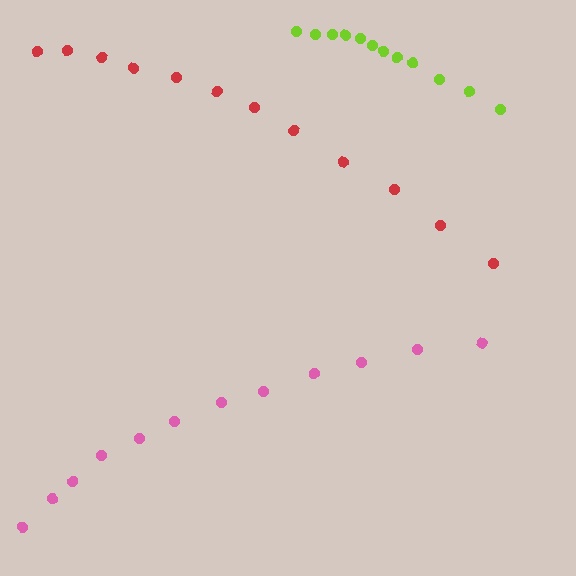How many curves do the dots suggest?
There are 3 distinct paths.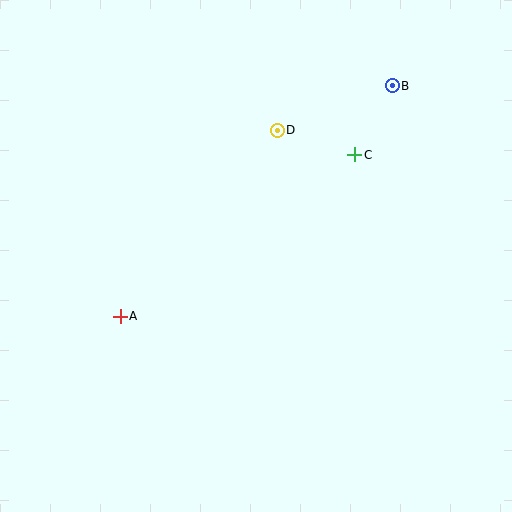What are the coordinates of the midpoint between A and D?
The midpoint between A and D is at (199, 223).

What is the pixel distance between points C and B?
The distance between C and B is 78 pixels.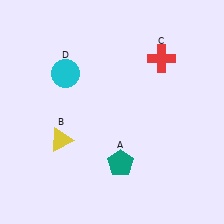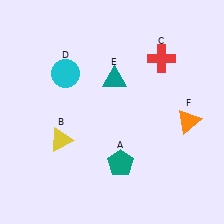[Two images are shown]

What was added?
A teal triangle (E), an orange triangle (F) were added in Image 2.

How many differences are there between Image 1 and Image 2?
There are 2 differences between the two images.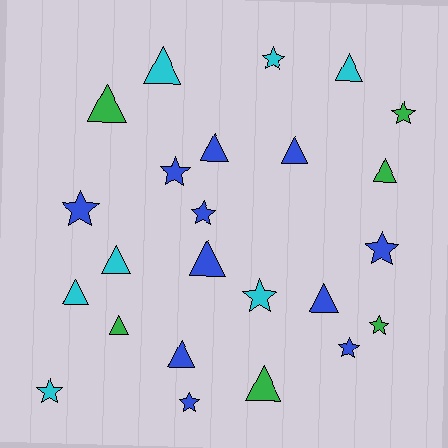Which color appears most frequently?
Blue, with 11 objects.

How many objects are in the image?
There are 24 objects.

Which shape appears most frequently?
Triangle, with 13 objects.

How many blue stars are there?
There are 6 blue stars.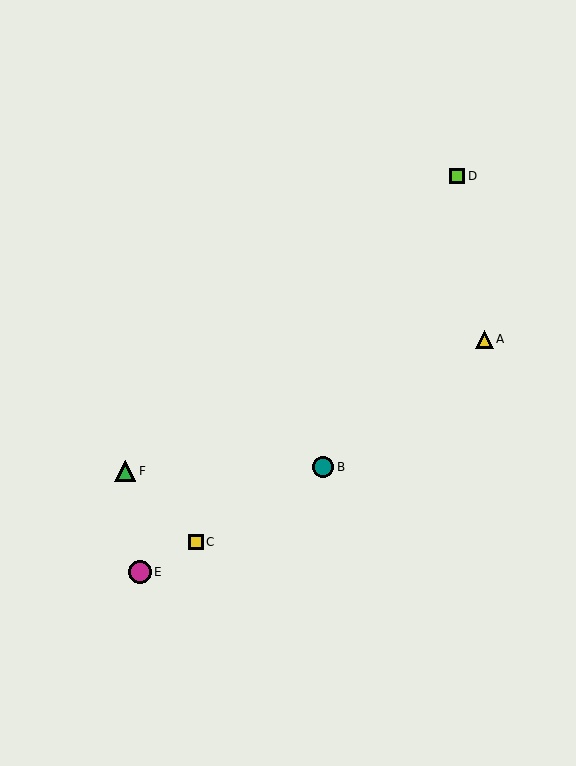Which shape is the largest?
The magenta circle (labeled E) is the largest.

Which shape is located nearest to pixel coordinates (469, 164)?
The lime square (labeled D) at (457, 176) is nearest to that location.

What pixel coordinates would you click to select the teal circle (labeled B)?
Click at (323, 467) to select the teal circle B.